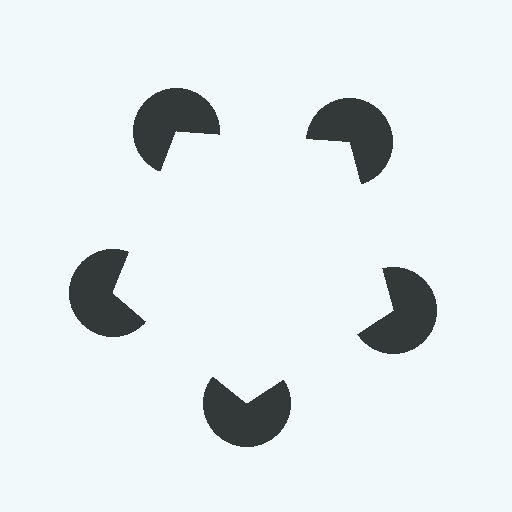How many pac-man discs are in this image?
There are 5 — one at each vertex of the illusory pentagon.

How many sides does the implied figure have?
5 sides.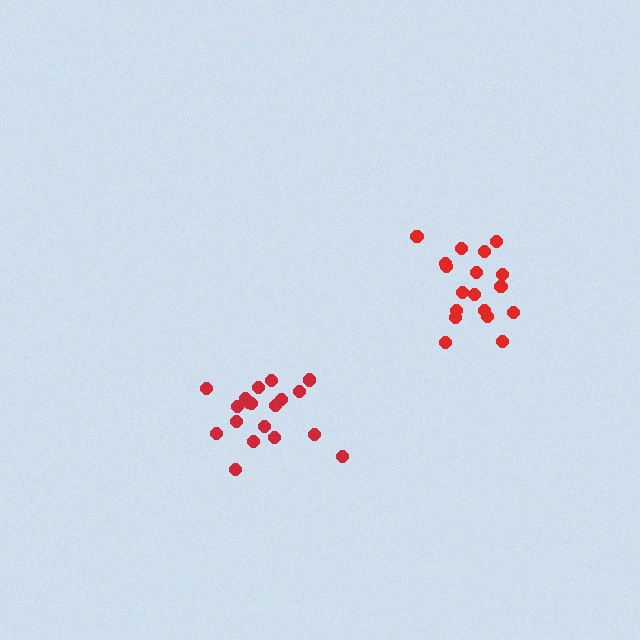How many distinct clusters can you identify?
There are 2 distinct clusters.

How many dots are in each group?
Group 1: 18 dots, Group 2: 19 dots (37 total).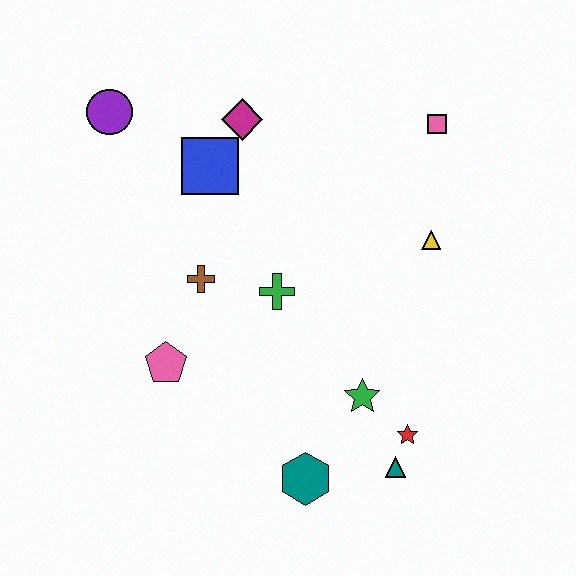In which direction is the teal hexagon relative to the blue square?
The teal hexagon is below the blue square.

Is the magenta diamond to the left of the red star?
Yes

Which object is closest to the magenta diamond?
The blue square is closest to the magenta diamond.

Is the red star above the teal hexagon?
Yes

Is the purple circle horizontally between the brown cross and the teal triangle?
No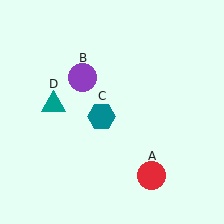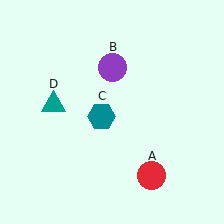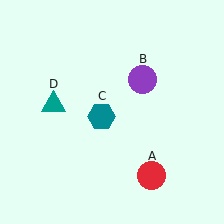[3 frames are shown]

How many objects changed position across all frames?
1 object changed position: purple circle (object B).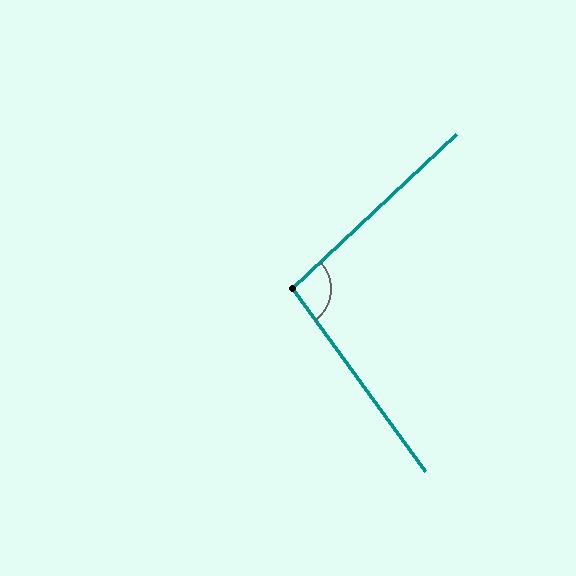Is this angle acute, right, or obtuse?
It is obtuse.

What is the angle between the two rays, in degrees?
Approximately 97 degrees.